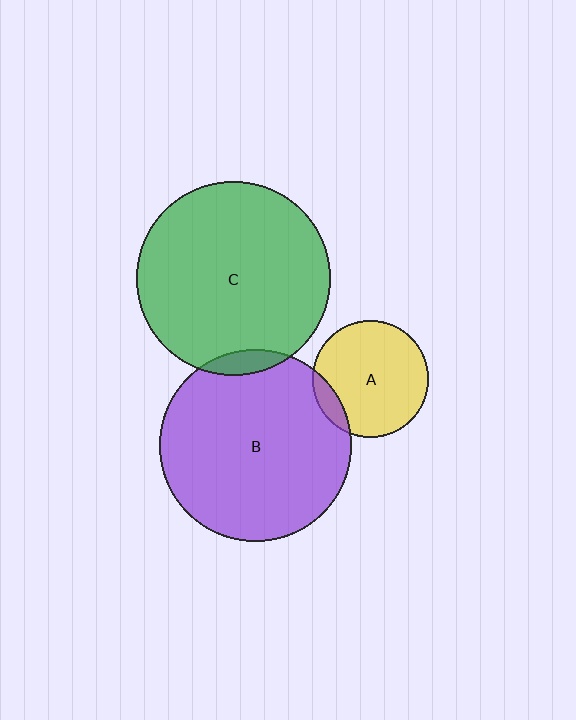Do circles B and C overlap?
Yes.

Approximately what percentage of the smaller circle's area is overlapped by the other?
Approximately 5%.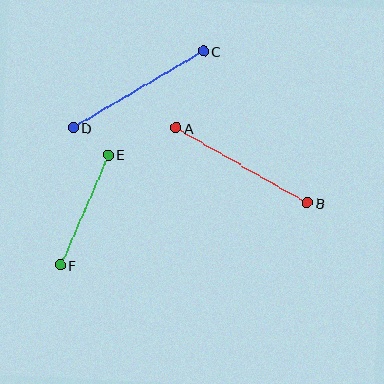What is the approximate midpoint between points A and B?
The midpoint is at approximately (242, 165) pixels.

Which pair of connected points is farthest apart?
Points A and B are farthest apart.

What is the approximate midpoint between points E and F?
The midpoint is at approximately (84, 210) pixels.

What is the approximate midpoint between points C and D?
The midpoint is at approximately (139, 89) pixels.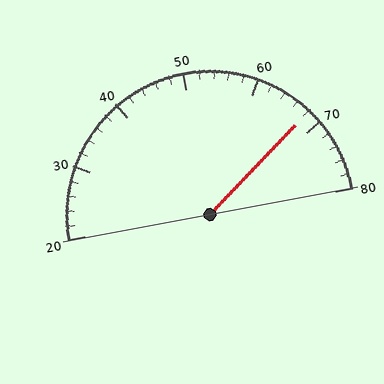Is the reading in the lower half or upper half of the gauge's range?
The reading is in the upper half of the range (20 to 80).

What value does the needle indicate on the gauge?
The needle indicates approximately 68.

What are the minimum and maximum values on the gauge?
The gauge ranges from 20 to 80.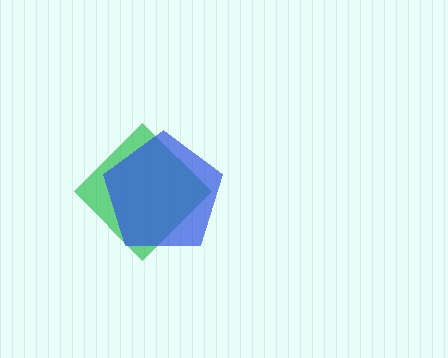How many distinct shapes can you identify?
There are 2 distinct shapes: a green diamond, a blue pentagon.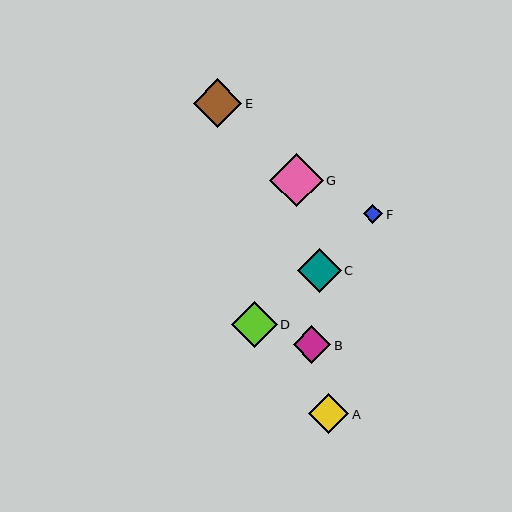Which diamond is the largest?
Diamond G is the largest with a size of approximately 53 pixels.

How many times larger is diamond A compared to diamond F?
Diamond A is approximately 2.0 times the size of diamond F.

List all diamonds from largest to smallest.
From largest to smallest: G, E, D, C, A, B, F.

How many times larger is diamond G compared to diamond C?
Diamond G is approximately 1.2 times the size of diamond C.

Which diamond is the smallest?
Diamond F is the smallest with a size of approximately 20 pixels.